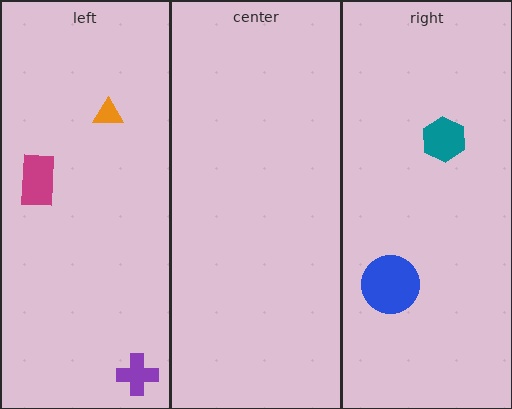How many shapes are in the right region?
2.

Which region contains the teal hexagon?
The right region.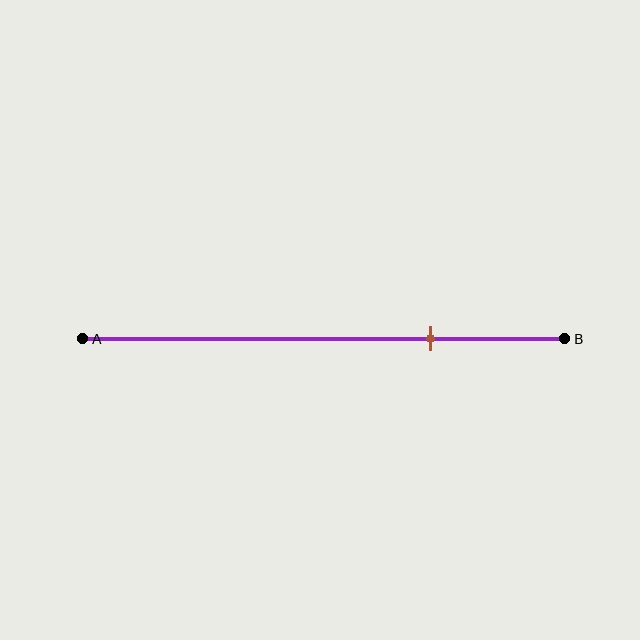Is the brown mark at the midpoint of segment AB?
No, the mark is at about 70% from A, not at the 50% midpoint.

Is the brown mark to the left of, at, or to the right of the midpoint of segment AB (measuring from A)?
The brown mark is to the right of the midpoint of segment AB.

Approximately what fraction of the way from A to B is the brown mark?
The brown mark is approximately 70% of the way from A to B.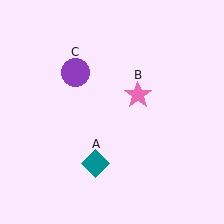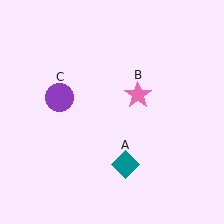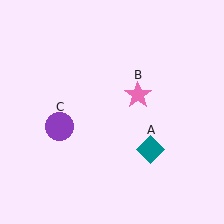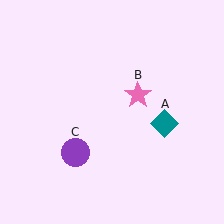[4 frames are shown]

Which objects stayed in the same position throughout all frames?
Pink star (object B) remained stationary.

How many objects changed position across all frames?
2 objects changed position: teal diamond (object A), purple circle (object C).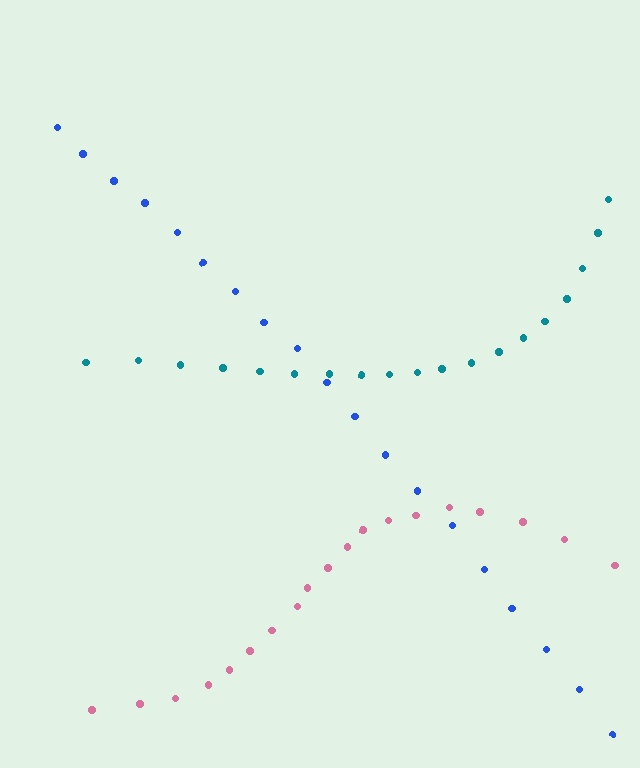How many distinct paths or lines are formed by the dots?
There are 3 distinct paths.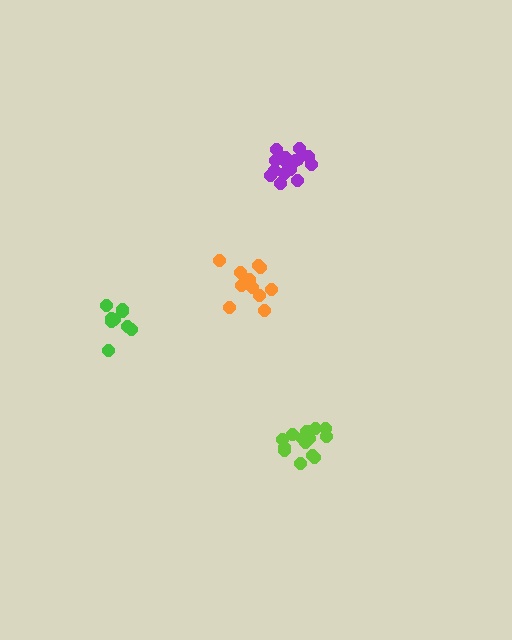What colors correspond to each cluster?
The clusters are colored: orange, green, purple, lime.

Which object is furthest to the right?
The lime cluster is rightmost.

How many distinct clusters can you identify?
There are 4 distinct clusters.